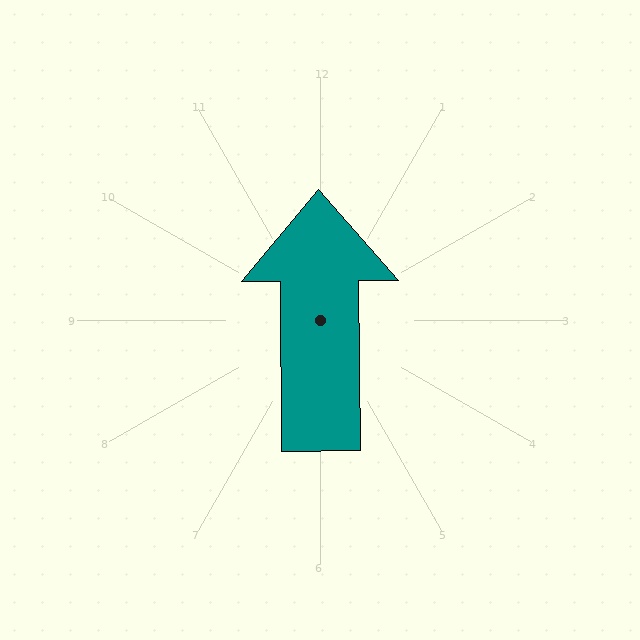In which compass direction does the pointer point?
North.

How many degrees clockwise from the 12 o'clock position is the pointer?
Approximately 359 degrees.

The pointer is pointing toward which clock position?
Roughly 12 o'clock.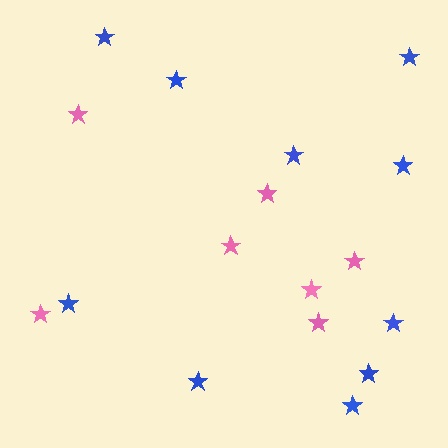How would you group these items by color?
There are 2 groups: one group of blue stars (10) and one group of pink stars (7).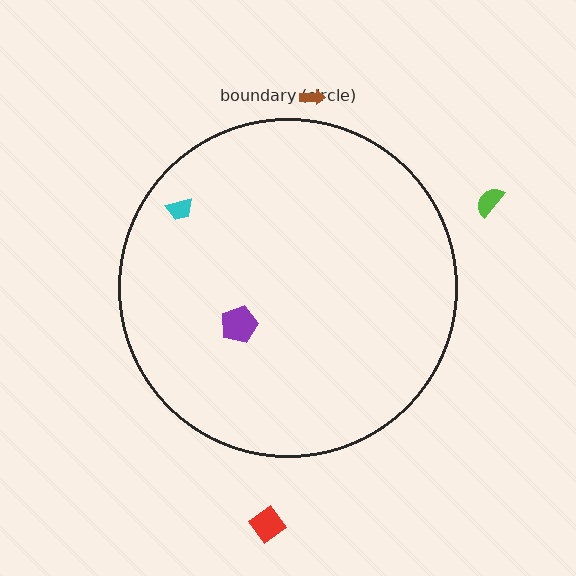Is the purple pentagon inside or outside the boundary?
Inside.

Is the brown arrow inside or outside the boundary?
Outside.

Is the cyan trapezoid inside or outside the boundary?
Inside.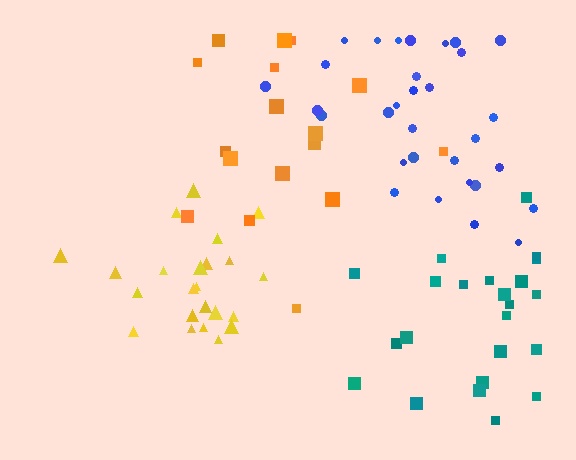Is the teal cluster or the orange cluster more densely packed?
Teal.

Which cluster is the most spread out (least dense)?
Orange.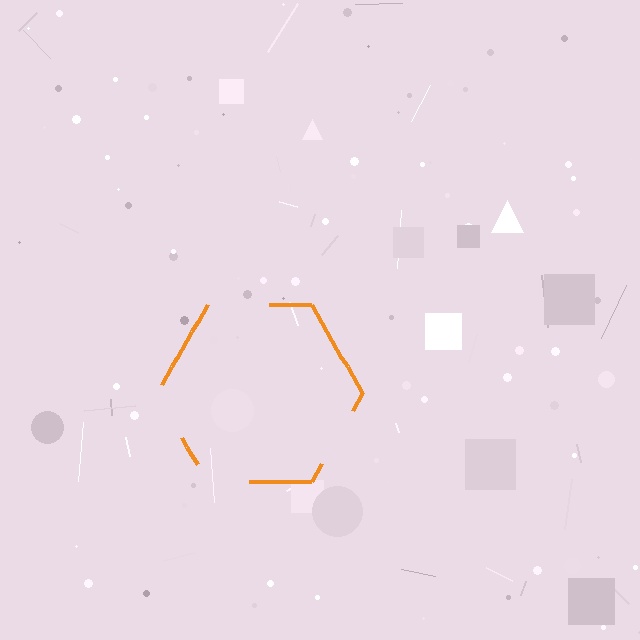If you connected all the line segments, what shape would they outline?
They would outline a hexagon.